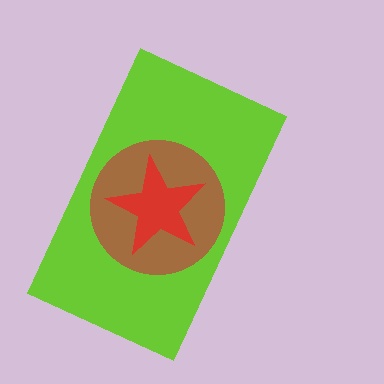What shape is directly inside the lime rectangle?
The brown circle.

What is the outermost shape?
The lime rectangle.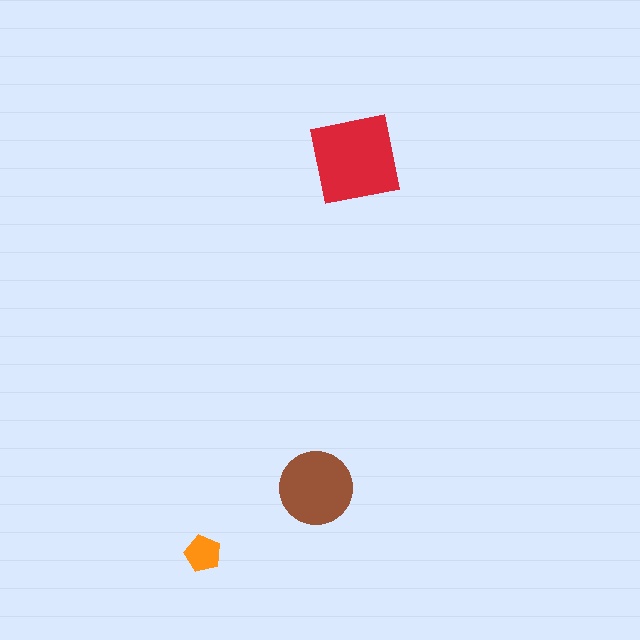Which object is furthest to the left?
The orange pentagon is leftmost.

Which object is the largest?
The red square.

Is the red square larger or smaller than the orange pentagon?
Larger.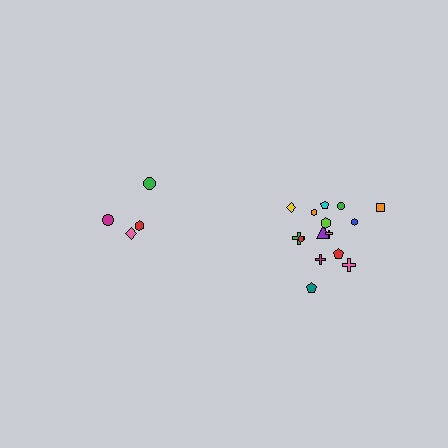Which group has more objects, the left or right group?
The right group.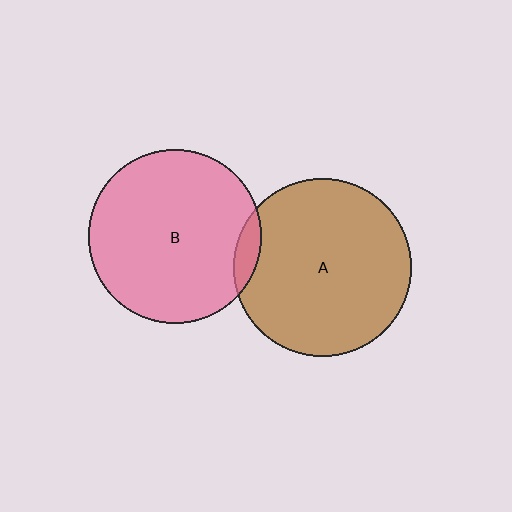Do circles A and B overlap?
Yes.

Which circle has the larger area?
Circle A (brown).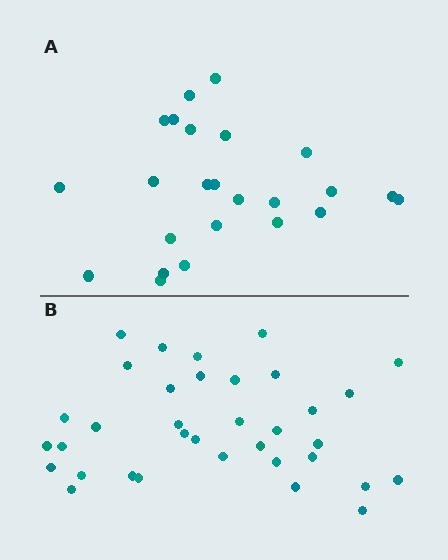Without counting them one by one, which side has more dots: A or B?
Region B (the bottom region) has more dots.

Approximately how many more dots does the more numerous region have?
Region B has roughly 12 or so more dots than region A.